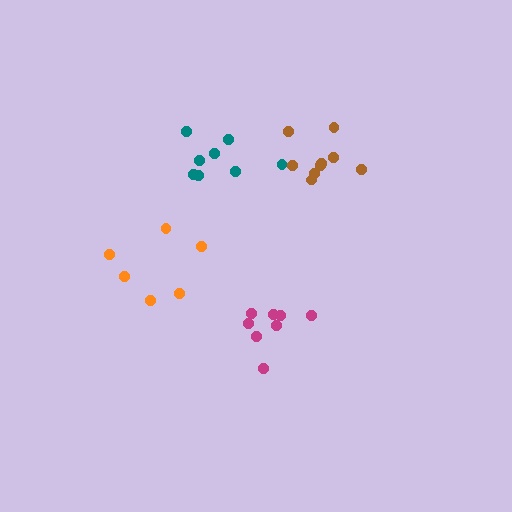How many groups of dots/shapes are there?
There are 4 groups.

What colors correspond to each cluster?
The clusters are colored: brown, magenta, orange, teal.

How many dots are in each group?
Group 1: 9 dots, Group 2: 8 dots, Group 3: 6 dots, Group 4: 8 dots (31 total).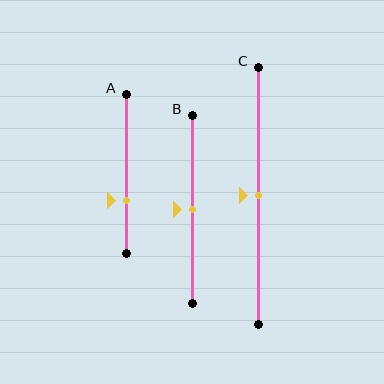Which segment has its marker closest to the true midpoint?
Segment B has its marker closest to the true midpoint.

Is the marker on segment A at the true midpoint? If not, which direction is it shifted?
No, the marker on segment A is shifted downward by about 17% of the segment length.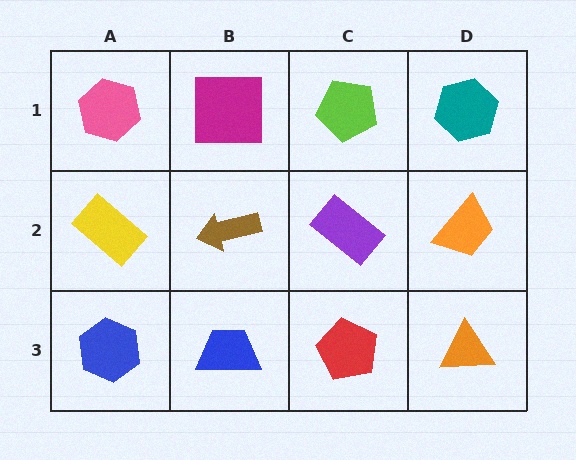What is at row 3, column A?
A blue hexagon.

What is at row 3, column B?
A blue trapezoid.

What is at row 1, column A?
A pink hexagon.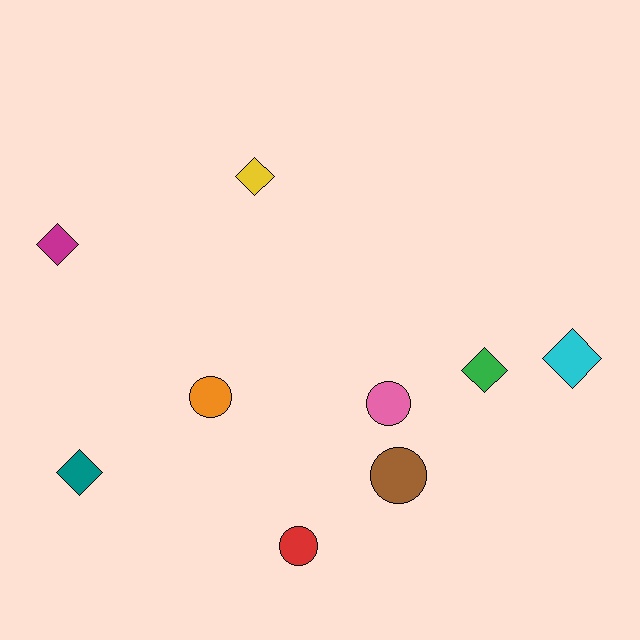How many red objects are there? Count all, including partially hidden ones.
There is 1 red object.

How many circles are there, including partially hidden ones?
There are 4 circles.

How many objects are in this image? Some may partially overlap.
There are 9 objects.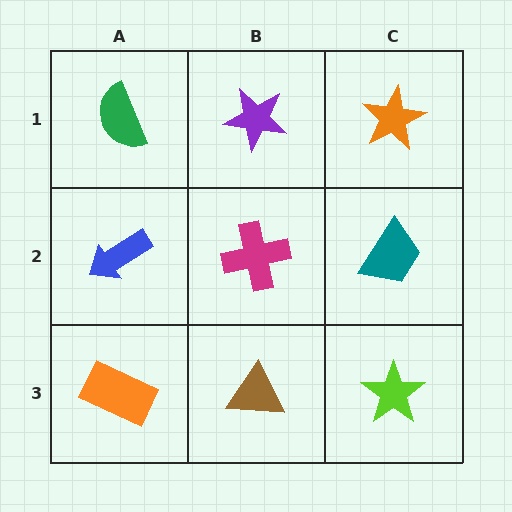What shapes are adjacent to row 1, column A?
A blue arrow (row 2, column A), a purple star (row 1, column B).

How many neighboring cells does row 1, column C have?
2.